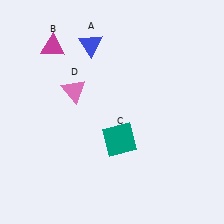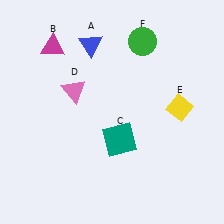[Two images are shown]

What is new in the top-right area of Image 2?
A yellow diamond (E) was added in the top-right area of Image 2.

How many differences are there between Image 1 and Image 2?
There are 2 differences between the two images.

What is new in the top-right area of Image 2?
A green circle (F) was added in the top-right area of Image 2.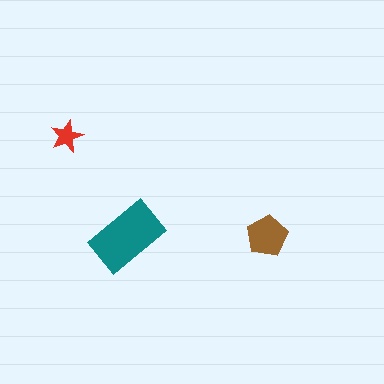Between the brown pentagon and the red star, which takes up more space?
The brown pentagon.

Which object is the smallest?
The red star.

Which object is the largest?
The teal rectangle.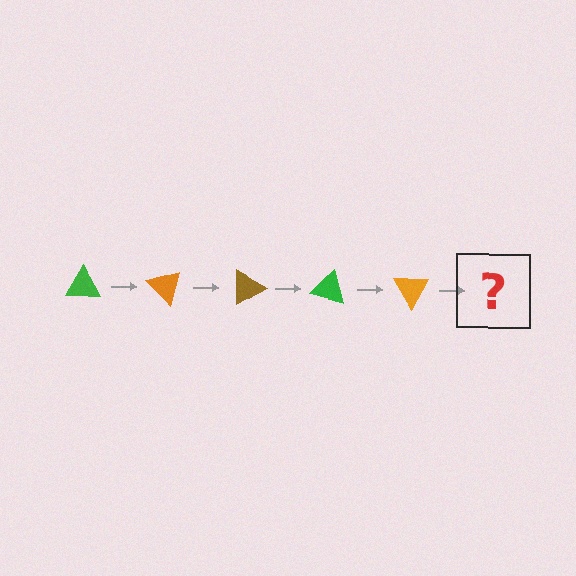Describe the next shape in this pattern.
It should be a brown triangle, rotated 225 degrees from the start.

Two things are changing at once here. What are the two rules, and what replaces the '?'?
The two rules are that it rotates 45 degrees each step and the color cycles through green, orange, and brown. The '?' should be a brown triangle, rotated 225 degrees from the start.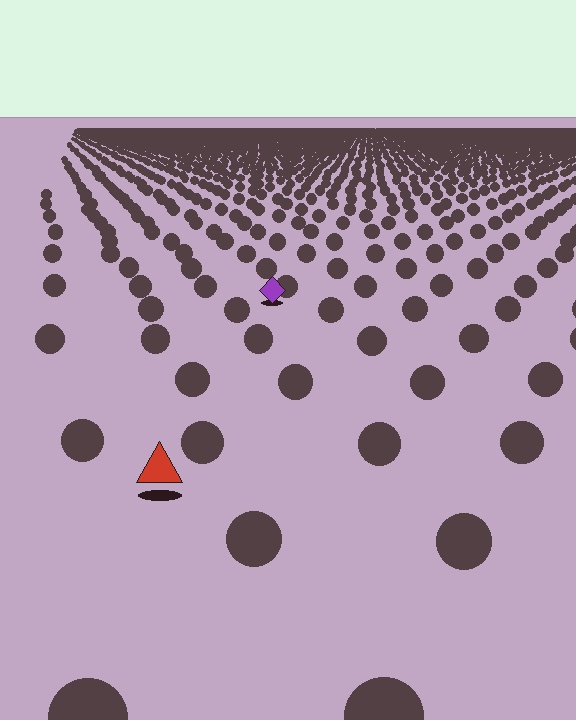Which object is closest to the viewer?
The red triangle is closest. The texture marks near it are larger and more spread out.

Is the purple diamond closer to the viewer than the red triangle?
No. The red triangle is closer — you can tell from the texture gradient: the ground texture is coarser near it.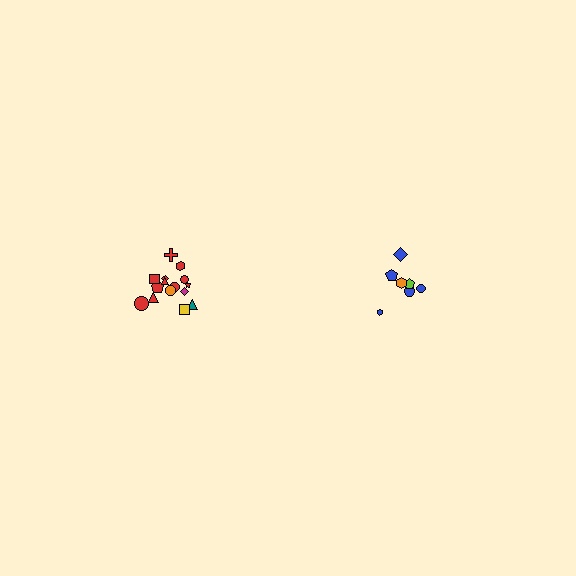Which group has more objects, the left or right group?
The left group.